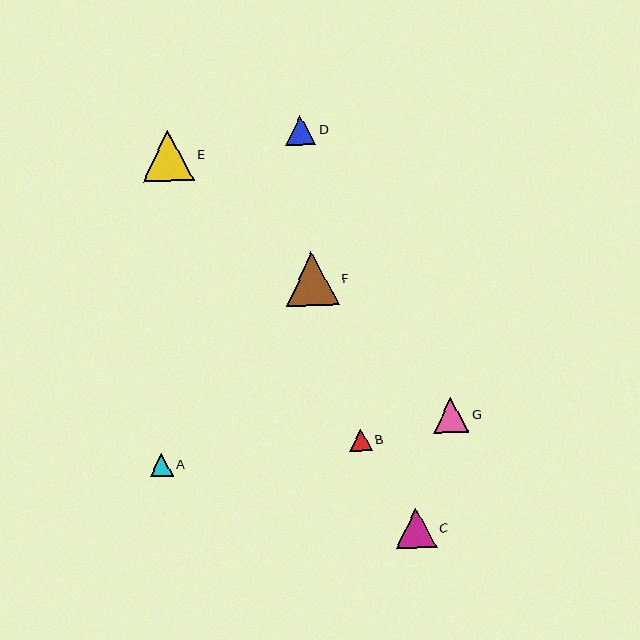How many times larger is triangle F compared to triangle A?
Triangle F is approximately 2.3 times the size of triangle A.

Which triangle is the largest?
Triangle F is the largest with a size of approximately 53 pixels.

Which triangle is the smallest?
Triangle B is the smallest with a size of approximately 22 pixels.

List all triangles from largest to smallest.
From largest to smallest: F, E, C, G, D, A, B.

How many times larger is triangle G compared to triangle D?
Triangle G is approximately 1.1 times the size of triangle D.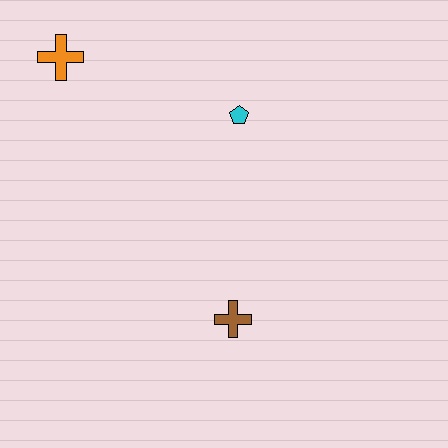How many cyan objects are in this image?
There is 1 cyan object.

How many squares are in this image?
There are no squares.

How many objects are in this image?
There are 3 objects.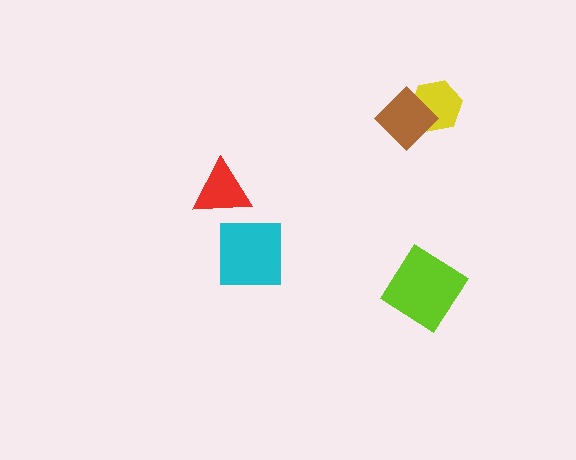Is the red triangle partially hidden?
No, no other shape covers it.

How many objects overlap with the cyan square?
0 objects overlap with the cyan square.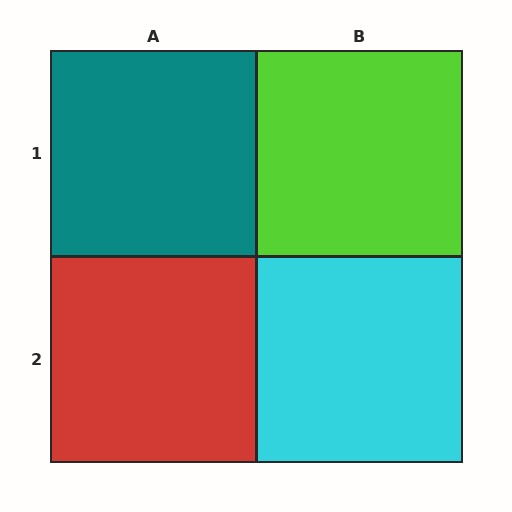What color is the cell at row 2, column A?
Red.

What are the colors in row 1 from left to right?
Teal, lime.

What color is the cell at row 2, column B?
Cyan.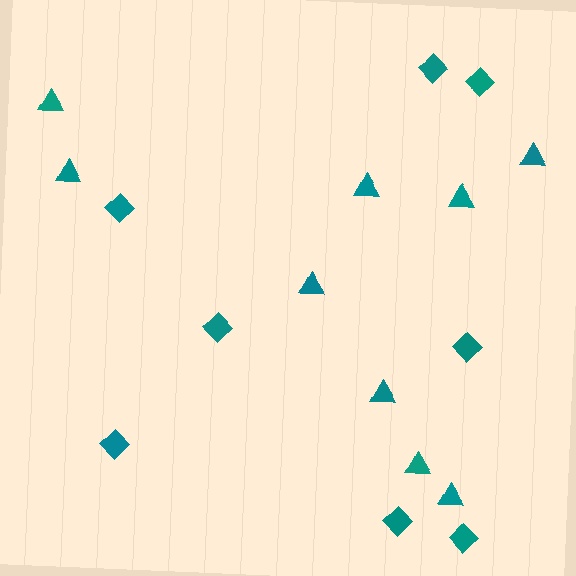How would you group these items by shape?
There are 2 groups: one group of diamonds (8) and one group of triangles (9).